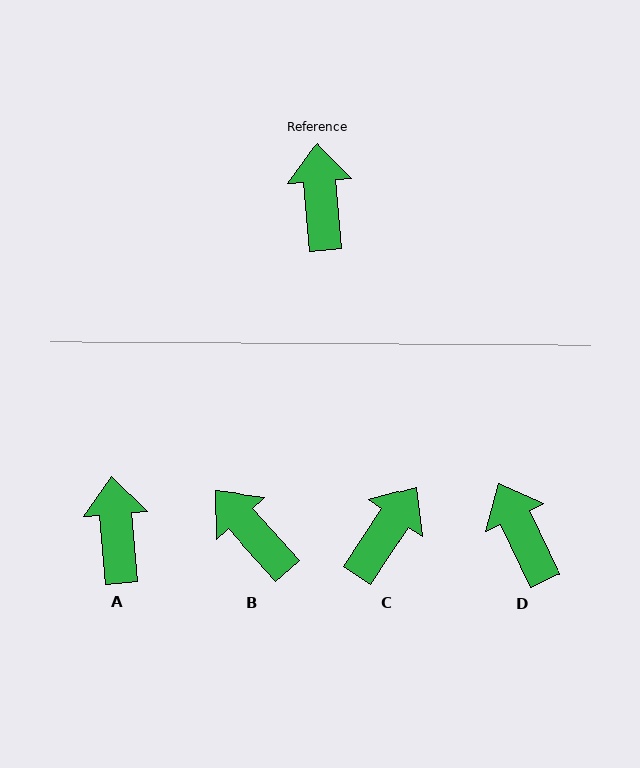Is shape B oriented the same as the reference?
No, it is off by about 37 degrees.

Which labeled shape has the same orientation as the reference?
A.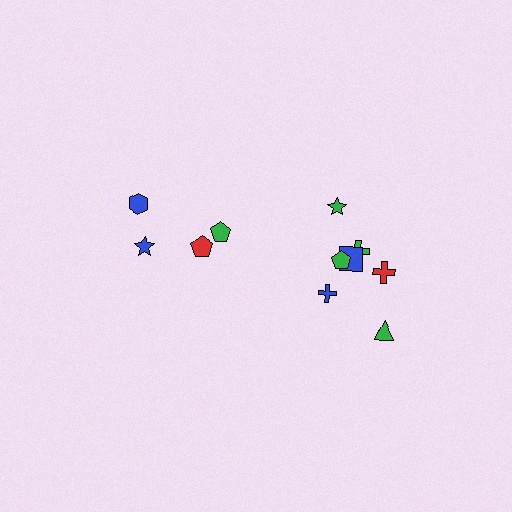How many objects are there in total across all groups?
There are 11 objects.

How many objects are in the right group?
There are 7 objects.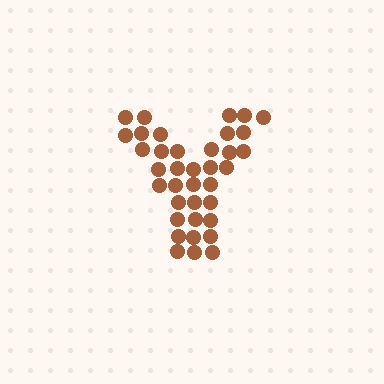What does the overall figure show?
The overall figure shows the letter Y.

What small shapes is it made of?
It is made of small circles.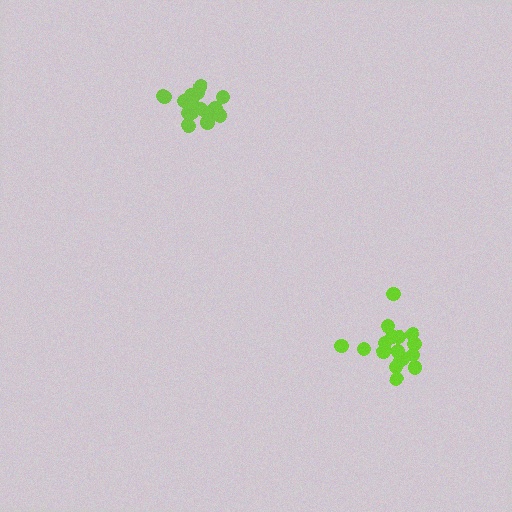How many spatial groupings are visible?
There are 2 spatial groupings.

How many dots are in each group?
Group 1: 18 dots, Group 2: 17 dots (35 total).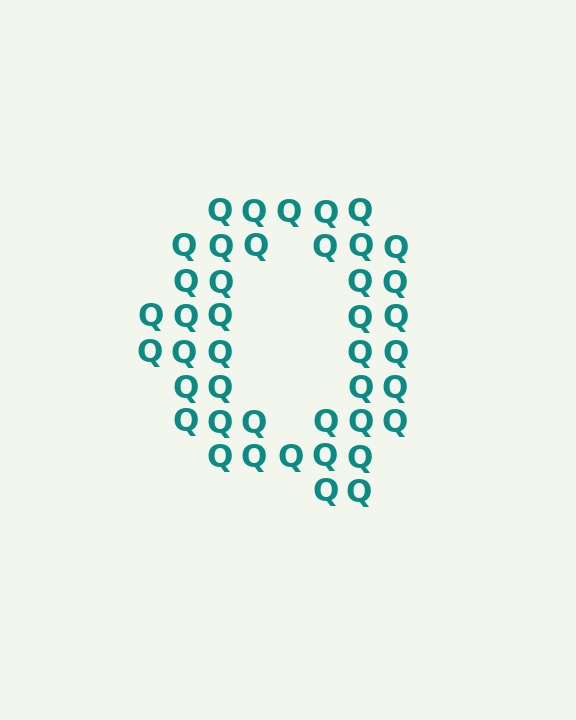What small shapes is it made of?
It is made of small letter Q's.